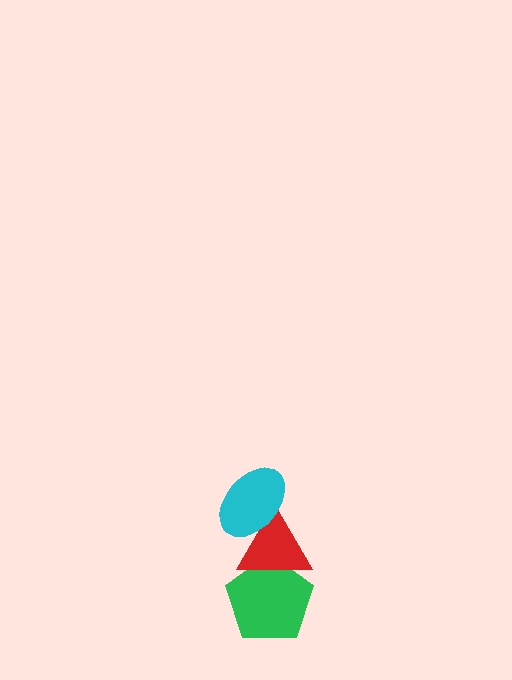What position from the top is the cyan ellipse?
The cyan ellipse is 1st from the top.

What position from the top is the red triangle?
The red triangle is 2nd from the top.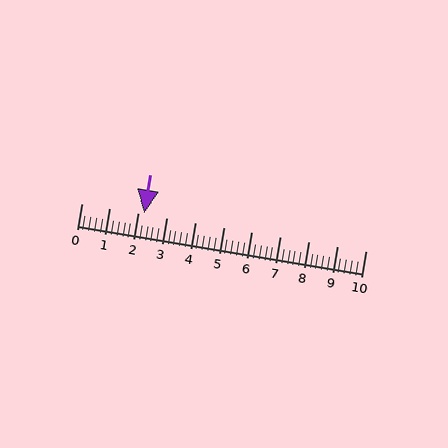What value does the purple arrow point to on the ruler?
The purple arrow points to approximately 2.2.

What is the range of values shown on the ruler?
The ruler shows values from 0 to 10.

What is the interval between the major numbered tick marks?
The major tick marks are spaced 1 units apart.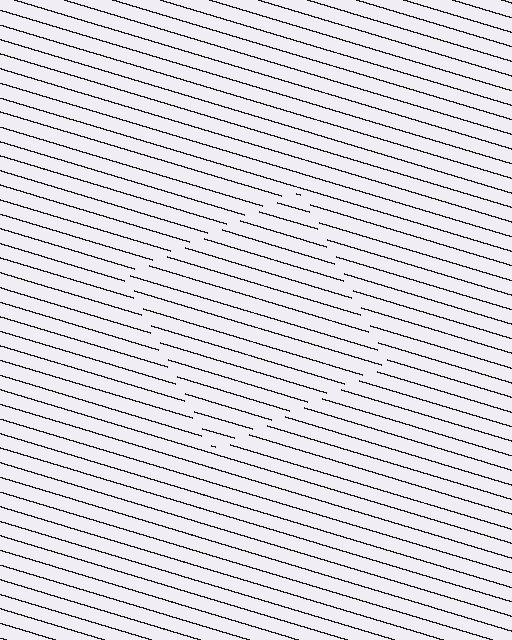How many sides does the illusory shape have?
4 sides — the line-ends trace a square.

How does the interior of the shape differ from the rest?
The interior of the shape contains the same grating, shifted by half a period — the contour is defined by the phase discontinuity where line-ends from the inner and outer gratings abut.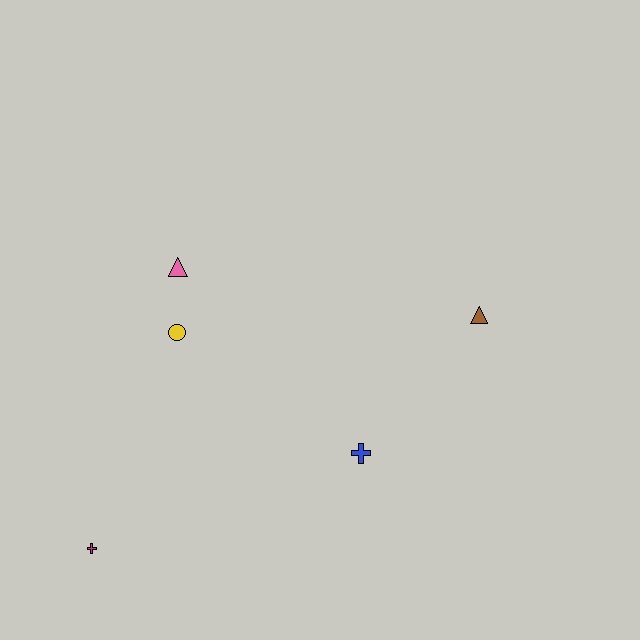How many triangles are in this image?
There are 2 triangles.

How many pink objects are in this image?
There is 1 pink object.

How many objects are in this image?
There are 5 objects.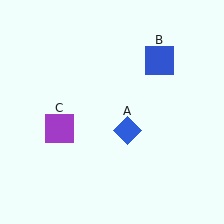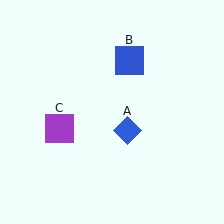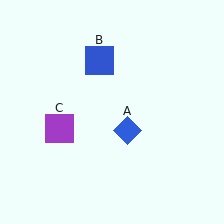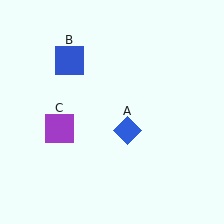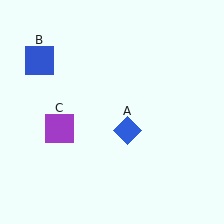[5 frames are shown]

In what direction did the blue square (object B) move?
The blue square (object B) moved left.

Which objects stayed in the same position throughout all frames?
Blue diamond (object A) and purple square (object C) remained stationary.